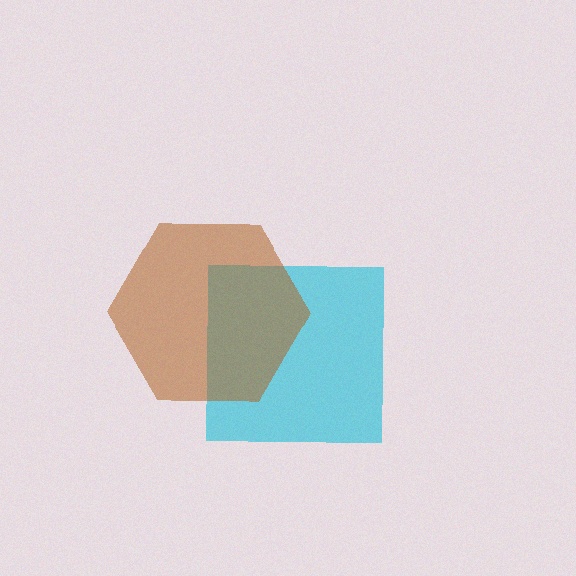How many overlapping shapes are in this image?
There are 2 overlapping shapes in the image.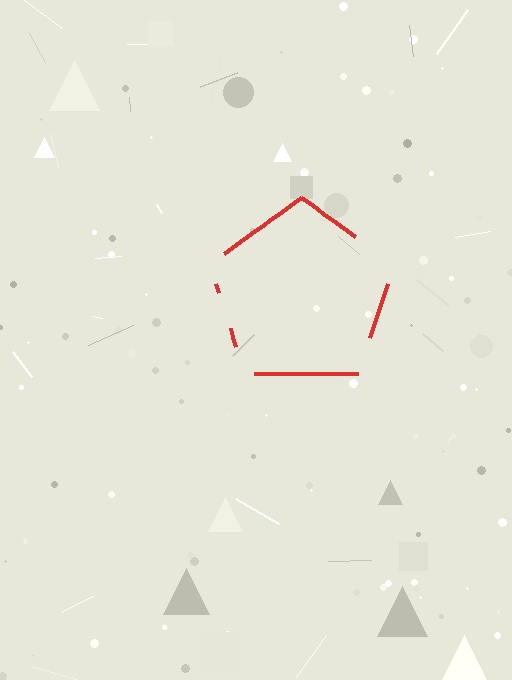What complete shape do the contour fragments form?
The contour fragments form a pentagon.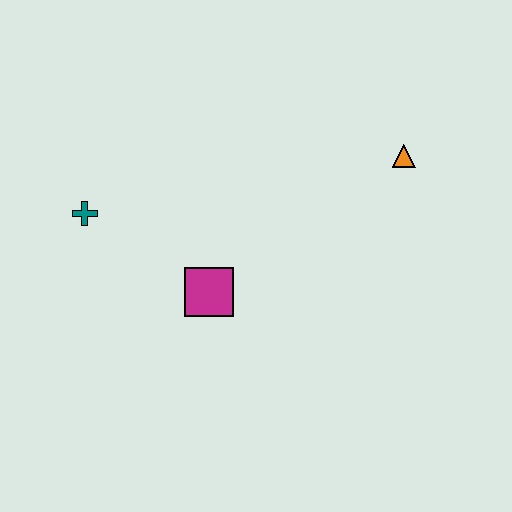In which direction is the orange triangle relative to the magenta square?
The orange triangle is to the right of the magenta square.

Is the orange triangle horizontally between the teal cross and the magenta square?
No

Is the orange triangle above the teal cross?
Yes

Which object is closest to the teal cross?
The magenta square is closest to the teal cross.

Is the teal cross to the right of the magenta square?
No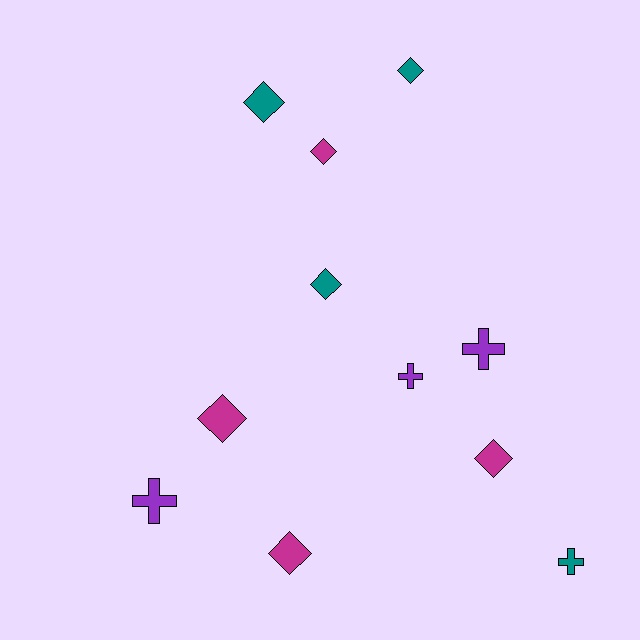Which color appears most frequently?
Magenta, with 4 objects.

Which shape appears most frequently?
Diamond, with 7 objects.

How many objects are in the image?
There are 11 objects.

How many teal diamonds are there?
There are 3 teal diamonds.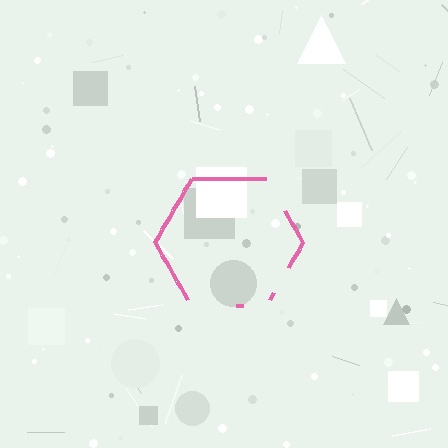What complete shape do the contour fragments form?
The contour fragments form a hexagon.